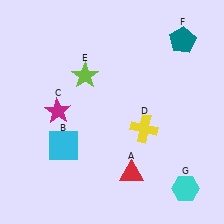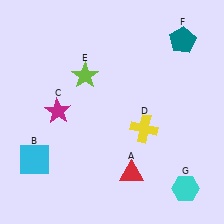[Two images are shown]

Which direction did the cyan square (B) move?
The cyan square (B) moved left.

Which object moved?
The cyan square (B) moved left.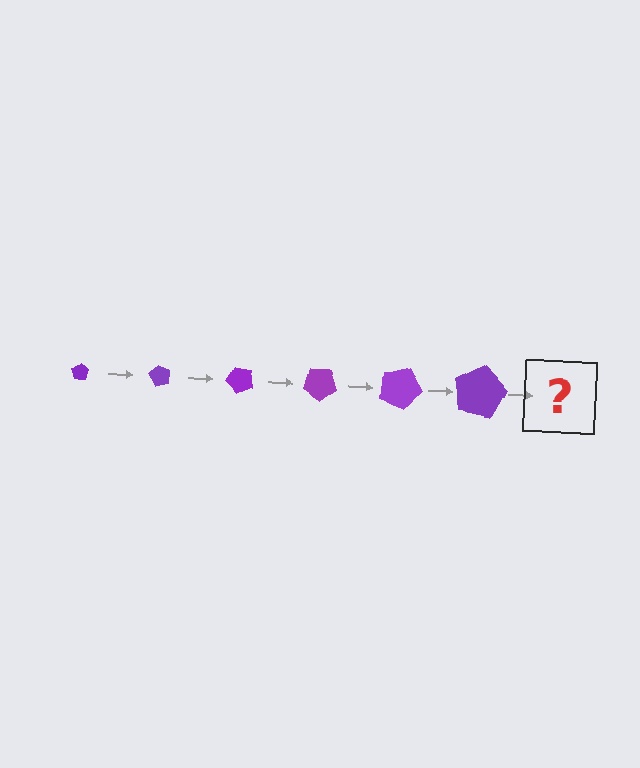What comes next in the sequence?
The next element should be a pentagon, larger than the previous one and rotated 360 degrees from the start.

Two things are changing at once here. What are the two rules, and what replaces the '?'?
The two rules are that the pentagon grows larger each step and it rotates 60 degrees each step. The '?' should be a pentagon, larger than the previous one and rotated 360 degrees from the start.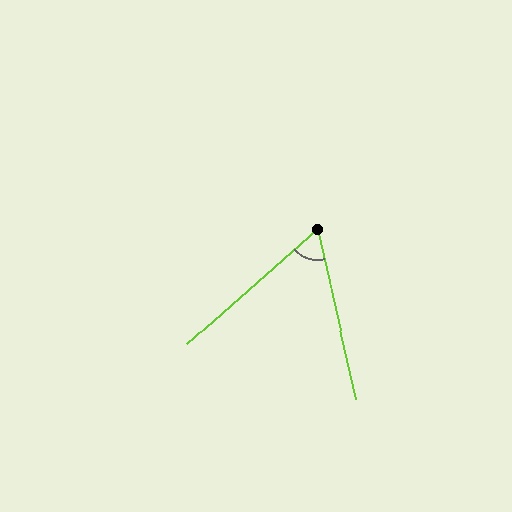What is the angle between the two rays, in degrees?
Approximately 62 degrees.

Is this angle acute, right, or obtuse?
It is acute.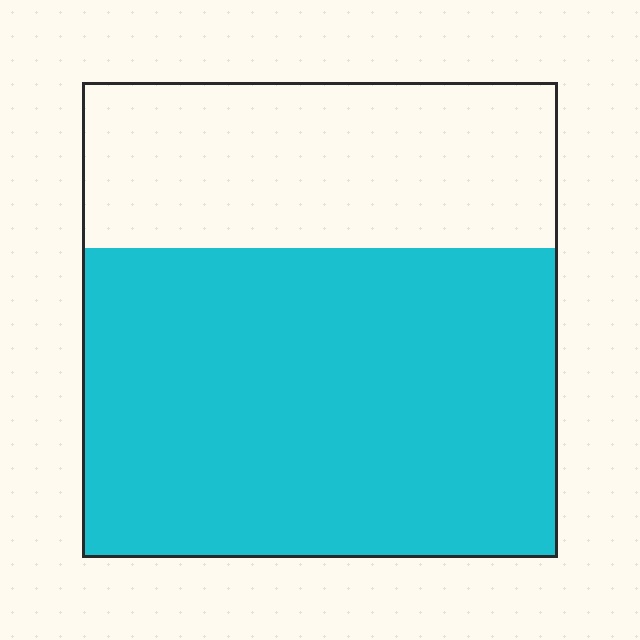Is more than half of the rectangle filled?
Yes.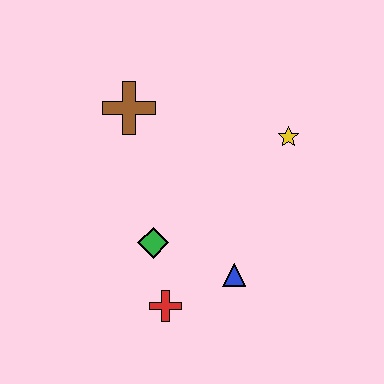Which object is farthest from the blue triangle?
The brown cross is farthest from the blue triangle.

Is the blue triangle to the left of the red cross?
No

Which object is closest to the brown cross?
The green diamond is closest to the brown cross.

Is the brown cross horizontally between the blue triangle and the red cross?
No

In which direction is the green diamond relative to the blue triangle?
The green diamond is to the left of the blue triangle.